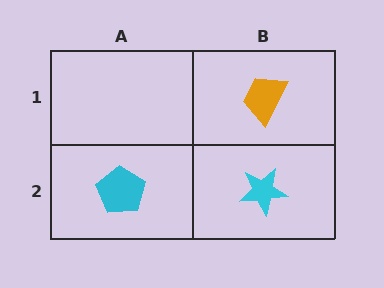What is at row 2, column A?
A cyan pentagon.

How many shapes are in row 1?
1 shape.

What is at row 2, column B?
A cyan star.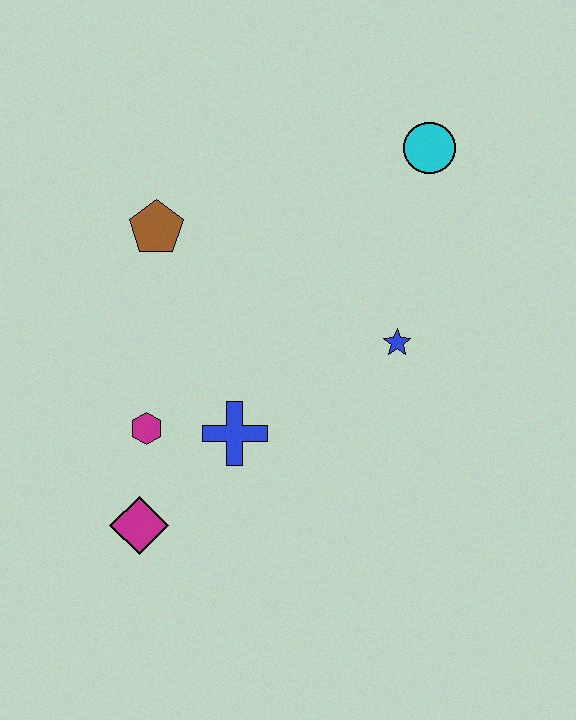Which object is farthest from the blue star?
The magenta diamond is farthest from the blue star.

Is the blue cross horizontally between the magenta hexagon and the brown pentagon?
No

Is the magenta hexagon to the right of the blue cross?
No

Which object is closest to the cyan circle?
The blue star is closest to the cyan circle.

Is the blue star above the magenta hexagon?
Yes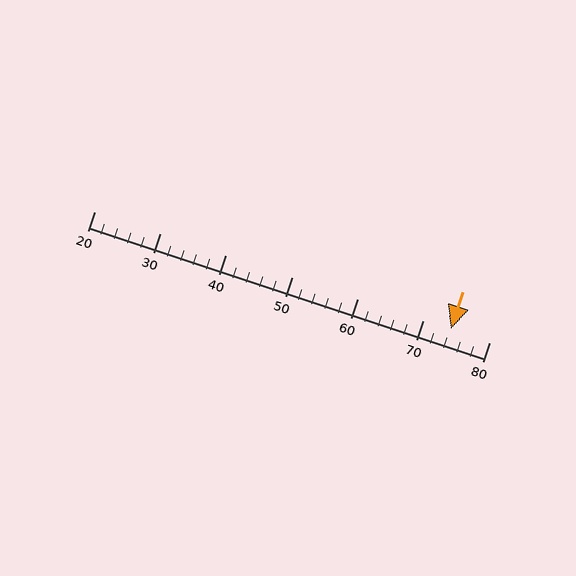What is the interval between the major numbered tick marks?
The major tick marks are spaced 10 units apart.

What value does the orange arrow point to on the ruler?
The orange arrow points to approximately 74.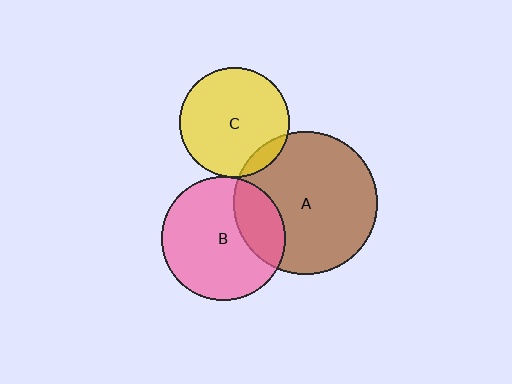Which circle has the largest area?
Circle A (brown).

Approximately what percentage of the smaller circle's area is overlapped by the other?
Approximately 5%.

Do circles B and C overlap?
Yes.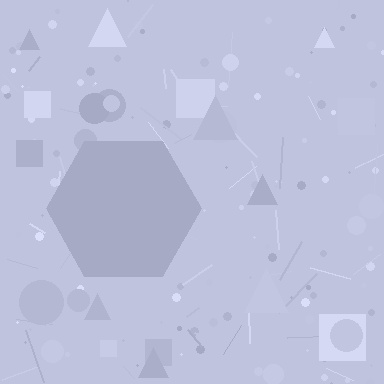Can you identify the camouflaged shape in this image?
The camouflaged shape is a hexagon.